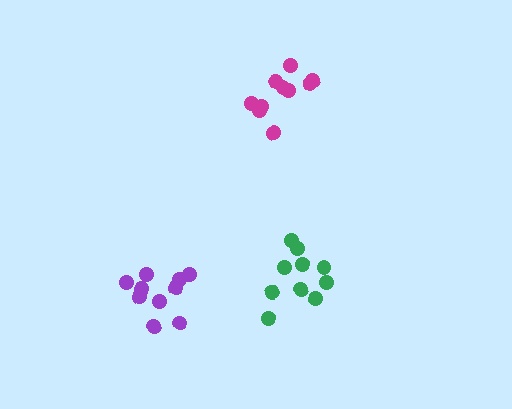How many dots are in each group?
Group 1: 10 dots, Group 2: 10 dots, Group 3: 10 dots (30 total).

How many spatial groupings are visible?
There are 3 spatial groupings.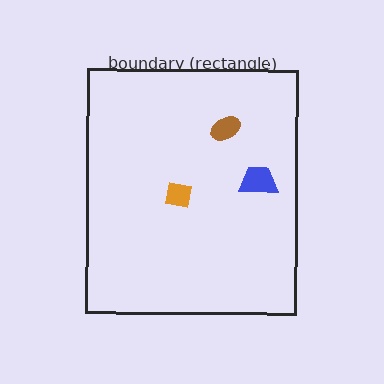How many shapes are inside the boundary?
3 inside, 0 outside.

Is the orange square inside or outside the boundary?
Inside.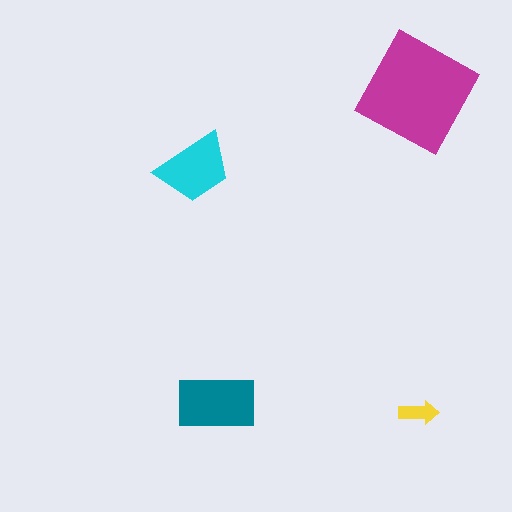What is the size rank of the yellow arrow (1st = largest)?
4th.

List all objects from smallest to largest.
The yellow arrow, the cyan trapezoid, the teal rectangle, the magenta square.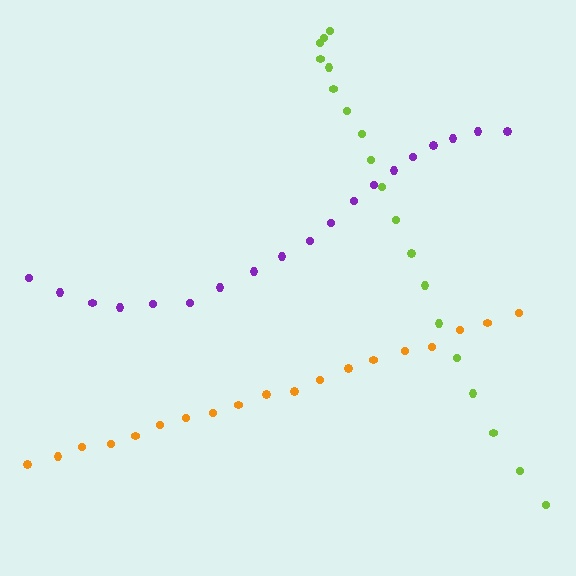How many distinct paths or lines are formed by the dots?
There are 3 distinct paths.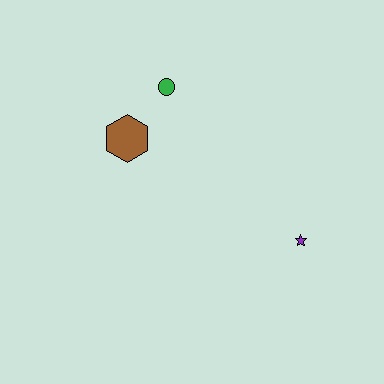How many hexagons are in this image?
There is 1 hexagon.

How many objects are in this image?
There are 3 objects.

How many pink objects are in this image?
There are no pink objects.